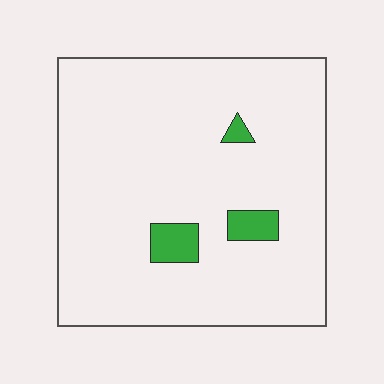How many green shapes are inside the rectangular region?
3.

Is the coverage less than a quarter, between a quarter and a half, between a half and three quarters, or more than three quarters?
Less than a quarter.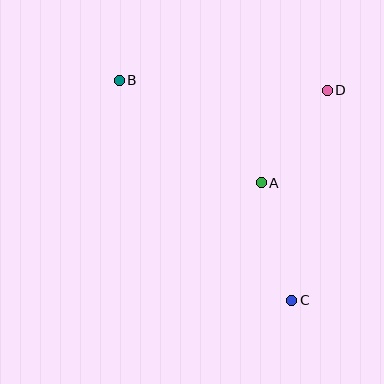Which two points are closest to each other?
Points A and D are closest to each other.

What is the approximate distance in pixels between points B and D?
The distance between B and D is approximately 208 pixels.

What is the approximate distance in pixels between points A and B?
The distance between A and B is approximately 175 pixels.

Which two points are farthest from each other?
Points B and C are farthest from each other.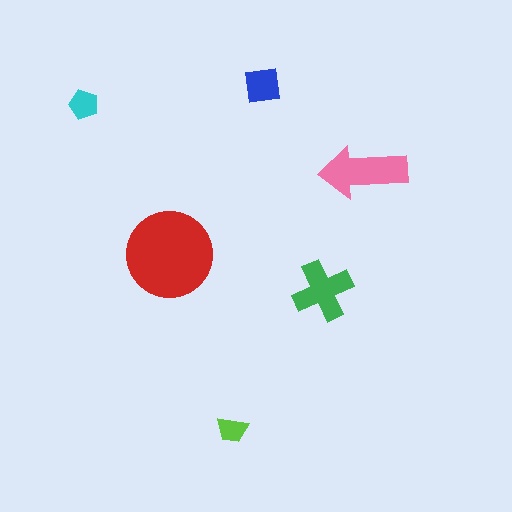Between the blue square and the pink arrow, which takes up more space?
The pink arrow.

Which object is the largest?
The red circle.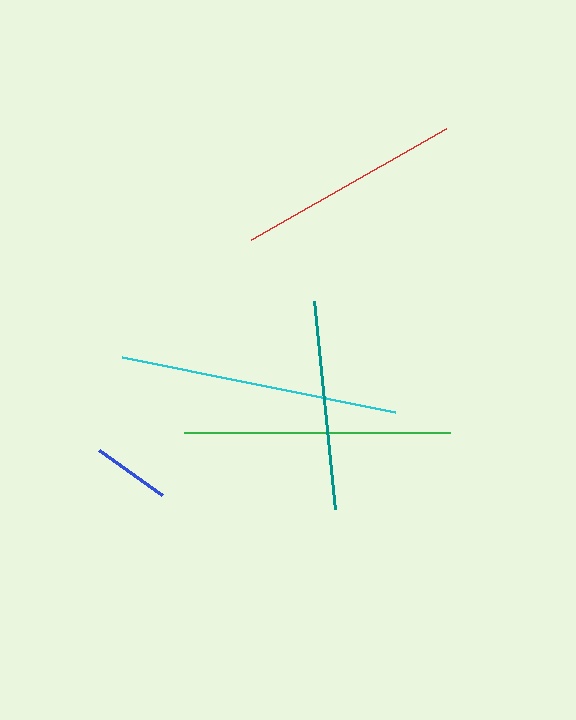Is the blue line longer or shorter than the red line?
The red line is longer than the blue line.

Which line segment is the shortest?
The blue line is the shortest at approximately 78 pixels.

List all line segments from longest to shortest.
From longest to shortest: cyan, green, red, teal, blue.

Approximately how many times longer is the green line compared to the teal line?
The green line is approximately 1.3 times the length of the teal line.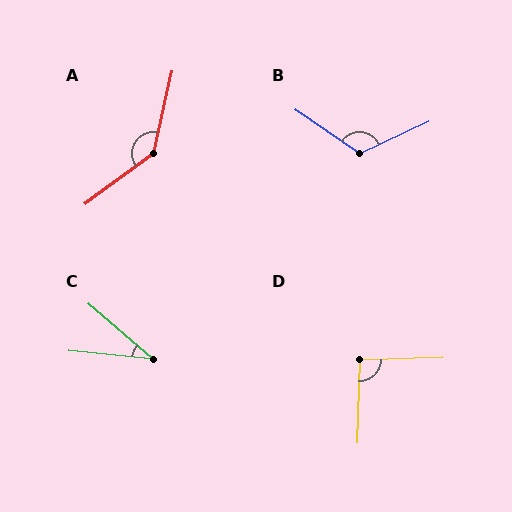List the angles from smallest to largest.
C (35°), D (93°), B (120°), A (139°).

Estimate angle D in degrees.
Approximately 93 degrees.